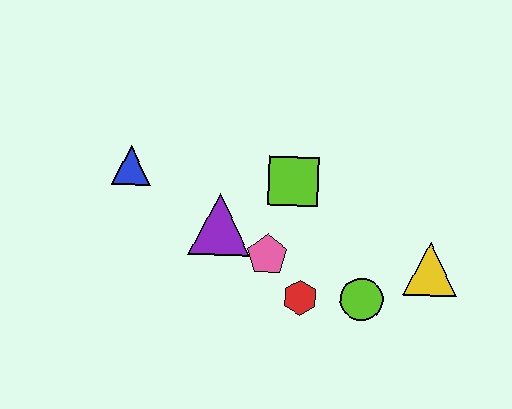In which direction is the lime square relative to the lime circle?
The lime square is above the lime circle.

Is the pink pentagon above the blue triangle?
No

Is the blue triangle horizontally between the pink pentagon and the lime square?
No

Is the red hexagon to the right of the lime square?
Yes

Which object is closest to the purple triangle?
The pink pentagon is closest to the purple triangle.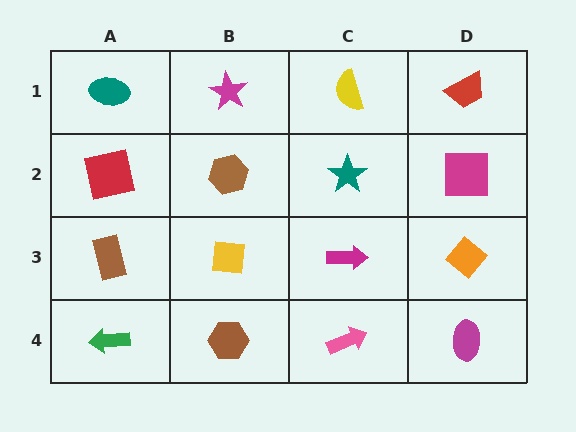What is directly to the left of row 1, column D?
A yellow semicircle.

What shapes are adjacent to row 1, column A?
A red square (row 2, column A), a magenta star (row 1, column B).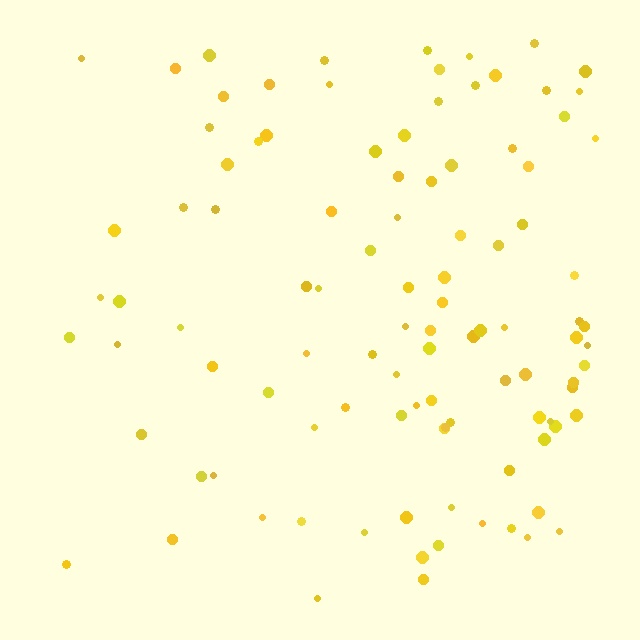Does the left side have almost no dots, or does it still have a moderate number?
Still a moderate number, just noticeably fewer than the right.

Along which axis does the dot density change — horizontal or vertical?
Horizontal.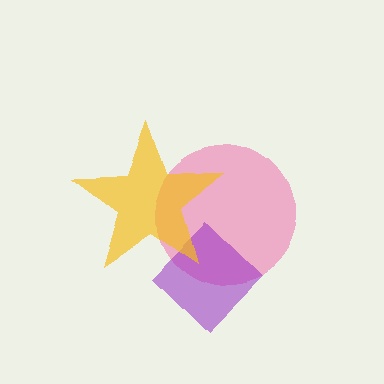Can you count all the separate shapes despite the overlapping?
Yes, there are 3 separate shapes.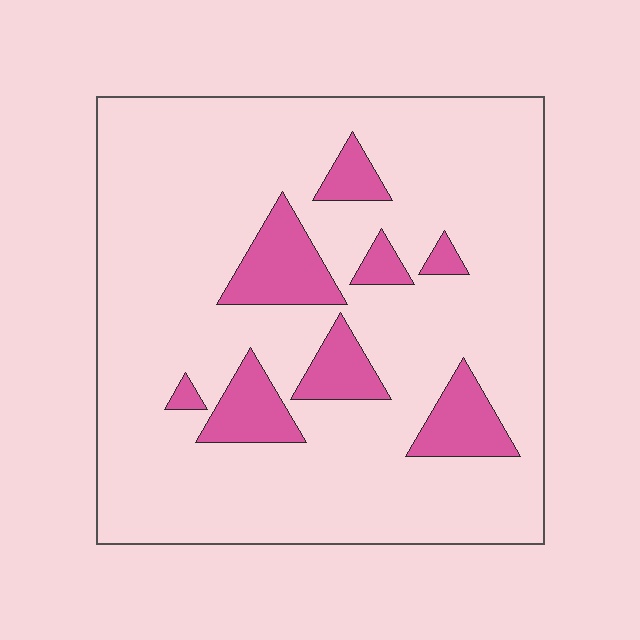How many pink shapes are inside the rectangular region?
8.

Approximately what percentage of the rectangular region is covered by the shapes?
Approximately 15%.